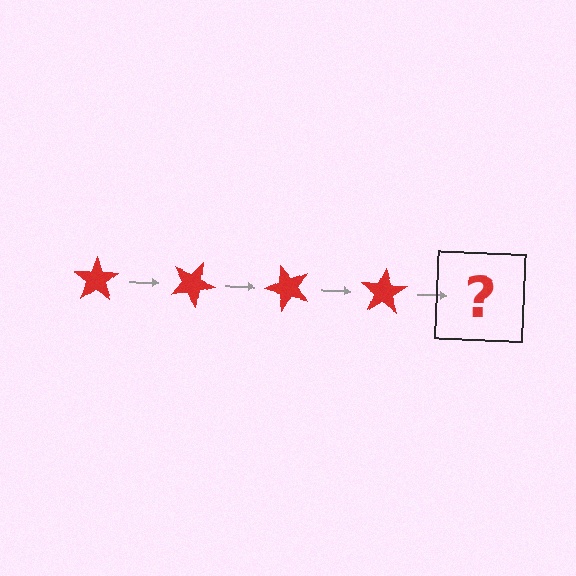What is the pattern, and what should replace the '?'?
The pattern is that the star rotates 25 degrees each step. The '?' should be a red star rotated 100 degrees.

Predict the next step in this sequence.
The next step is a red star rotated 100 degrees.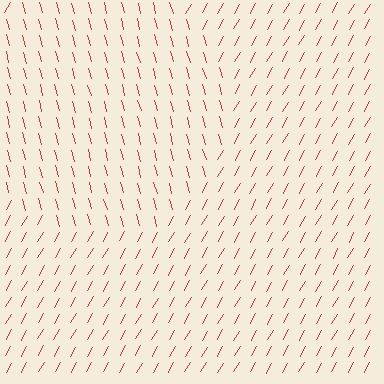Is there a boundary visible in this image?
Yes, there is a texture boundary formed by a change in line orientation.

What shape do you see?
I see a circle.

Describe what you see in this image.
The image is filled with small red line segments. A circle region in the image has lines oriented differently from the surrounding lines, creating a visible texture boundary.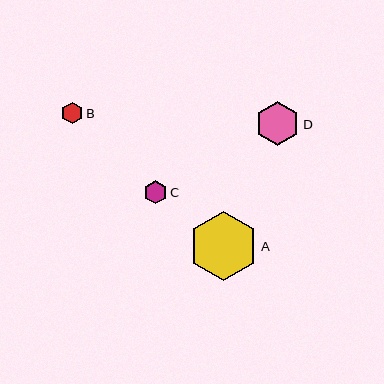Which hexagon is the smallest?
Hexagon B is the smallest with a size of approximately 22 pixels.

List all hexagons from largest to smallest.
From largest to smallest: A, D, C, B.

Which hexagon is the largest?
Hexagon A is the largest with a size of approximately 69 pixels.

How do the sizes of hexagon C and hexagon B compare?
Hexagon C and hexagon B are approximately the same size.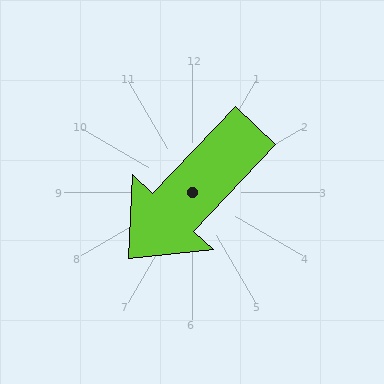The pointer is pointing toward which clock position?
Roughly 7 o'clock.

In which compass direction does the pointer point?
Southwest.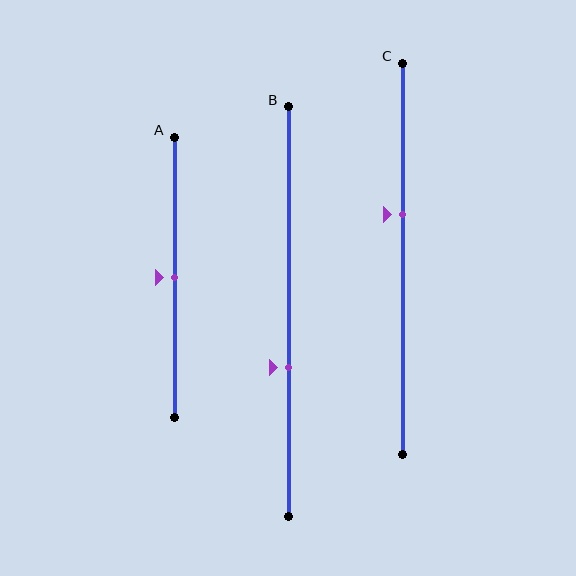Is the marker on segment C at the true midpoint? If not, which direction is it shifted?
No, the marker on segment C is shifted upward by about 11% of the segment length.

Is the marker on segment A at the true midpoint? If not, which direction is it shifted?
Yes, the marker on segment A is at the true midpoint.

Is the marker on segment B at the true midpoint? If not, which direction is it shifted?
No, the marker on segment B is shifted downward by about 14% of the segment length.